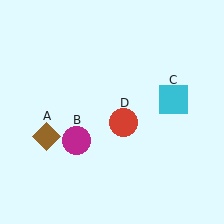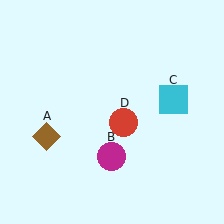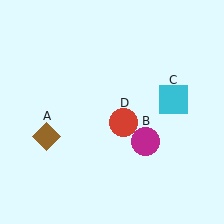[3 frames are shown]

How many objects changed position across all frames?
1 object changed position: magenta circle (object B).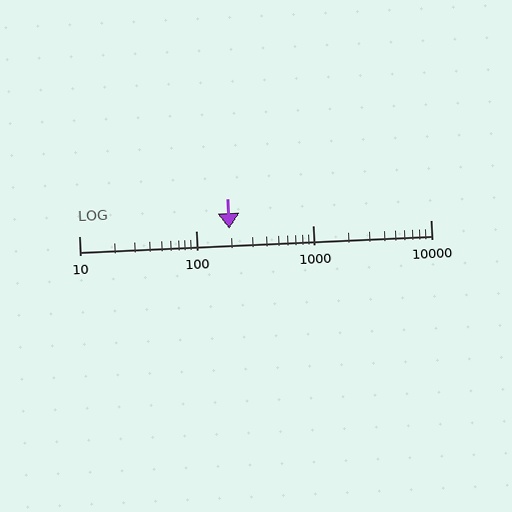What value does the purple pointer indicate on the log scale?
The pointer indicates approximately 190.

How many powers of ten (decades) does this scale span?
The scale spans 3 decades, from 10 to 10000.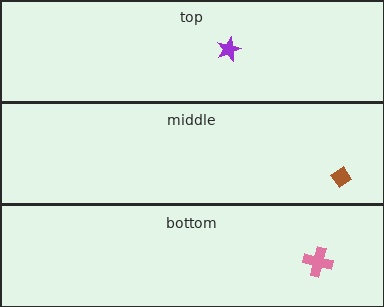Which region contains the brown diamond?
The middle region.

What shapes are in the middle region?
The brown diamond.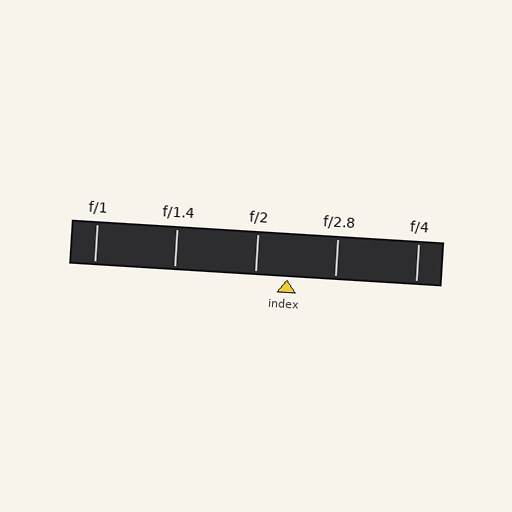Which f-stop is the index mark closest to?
The index mark is closest to f/2.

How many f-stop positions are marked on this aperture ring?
There are 5 f-stop positions marked.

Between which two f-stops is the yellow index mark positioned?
The index mark is between f/2 and f/2.8.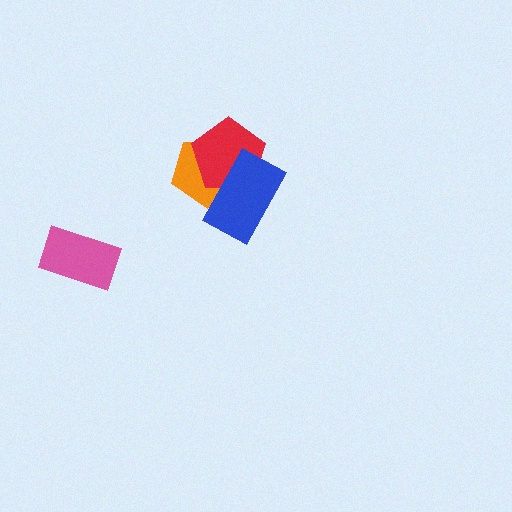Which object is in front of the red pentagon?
The blue rectangle is in front of the red pentagon.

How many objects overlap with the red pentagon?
2 objects overlap with the red pentagon.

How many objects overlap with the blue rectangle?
2 objects overlap with the blue rectangle.